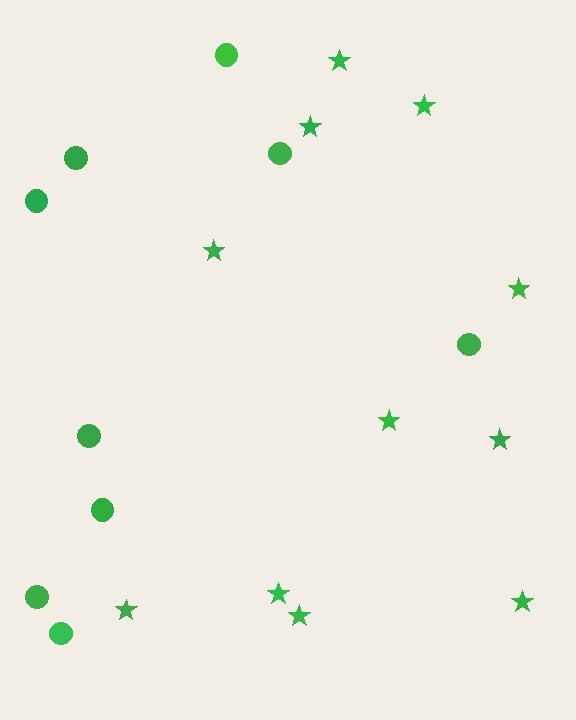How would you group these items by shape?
There are 2 groups: one group of circles (9) and one group of stars (11).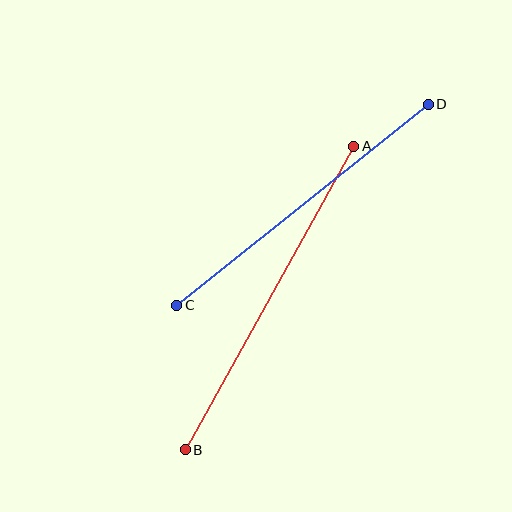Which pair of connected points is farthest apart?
Points A and B are farthest apart.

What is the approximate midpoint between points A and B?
The midpoint is at approximately (270, 298) pixels.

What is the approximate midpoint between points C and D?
The midpoint is at approximately (303, 205) pixels.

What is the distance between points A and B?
The distance is approximately 347 pixels.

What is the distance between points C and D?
The distance is approximately 322 pixels.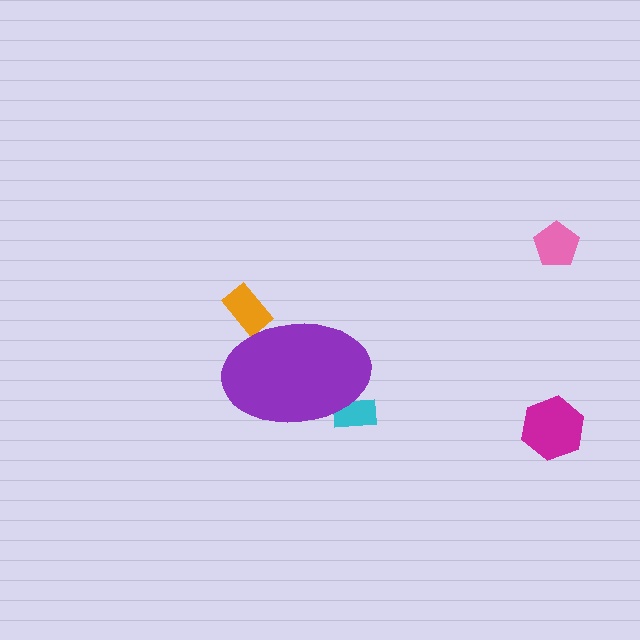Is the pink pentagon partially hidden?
No, the pink pentagon is fully visible.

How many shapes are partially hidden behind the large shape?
2 shapes are partially hidden.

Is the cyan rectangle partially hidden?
Yes, the cyan rectangle is partially hidden behind the purple ellipse.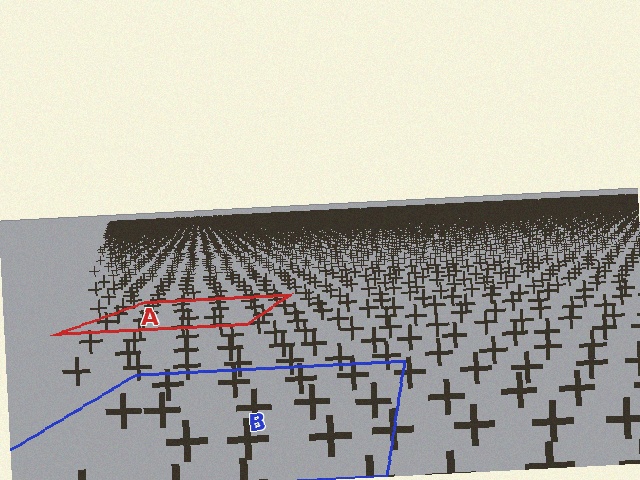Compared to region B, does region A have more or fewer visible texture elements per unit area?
Region A has more texture elements per unit area — they are packed more densely because it is farther away.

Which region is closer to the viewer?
Region B is closer. The texture elements there are larger and more spread out.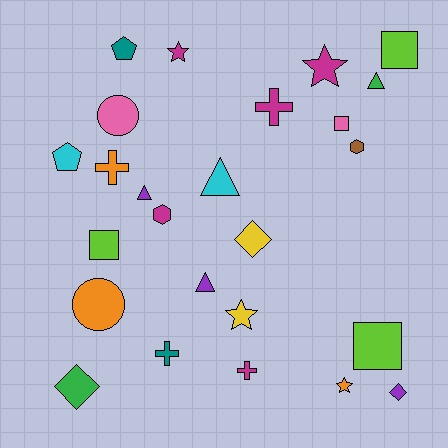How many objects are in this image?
There are 25 objects.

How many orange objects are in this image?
There are 3 orange objects.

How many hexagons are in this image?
There are 2 hexagons.